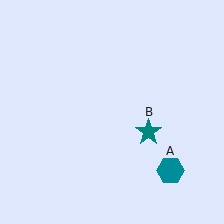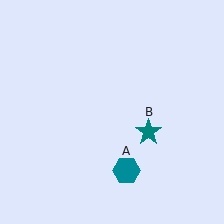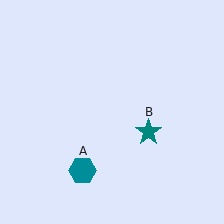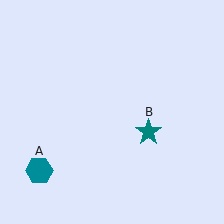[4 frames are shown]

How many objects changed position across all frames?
1 object changed position: teal hexagon (object A).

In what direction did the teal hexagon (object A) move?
The teal hexagon (object A) moved left.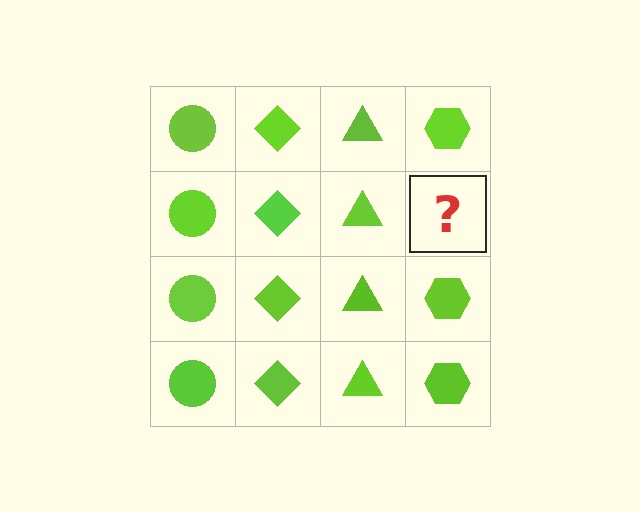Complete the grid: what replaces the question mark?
The question mark should be replaced with a lime hexagon.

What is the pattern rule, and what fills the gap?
The rule is that each column has a consistent shape. The gap should be filled with a lime hexagon.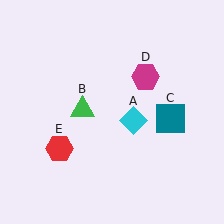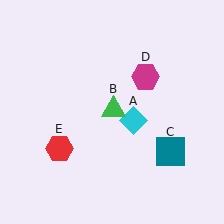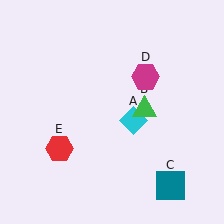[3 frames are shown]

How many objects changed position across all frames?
2 objects changed position: green triangle (object B), teal square (object C).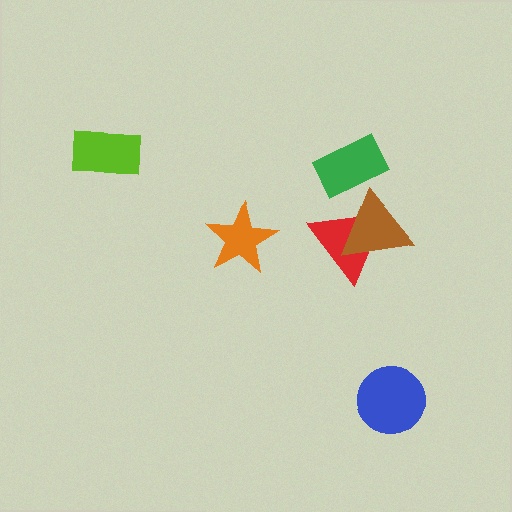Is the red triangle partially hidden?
Yes, it is partially covered by another shape.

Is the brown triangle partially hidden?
No, no other shape covers it.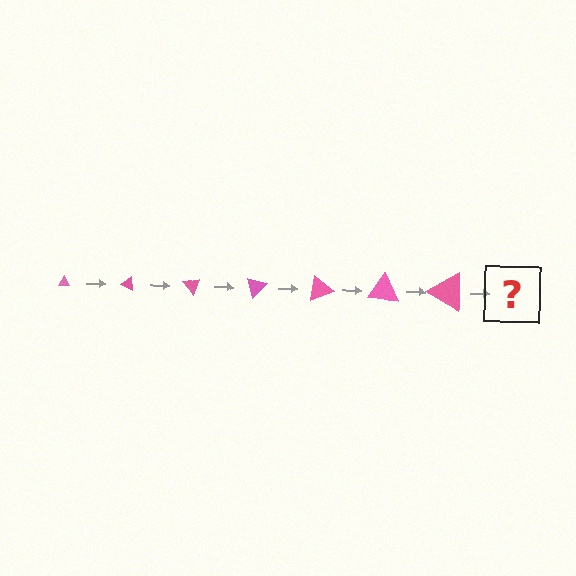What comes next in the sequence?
The next element should be a triangle, larger than the previous one and rotated 175 degrees from the start.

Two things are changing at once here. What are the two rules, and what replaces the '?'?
The two rules are that the triangle grows larger each step and it rotates 25 degrees each step. The '?' should be a triangle, larger than the previous one and rotated 175 degrees from the start.